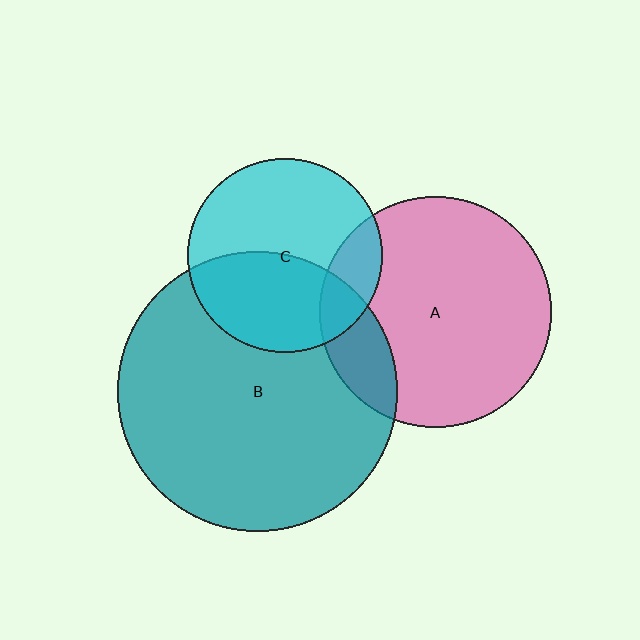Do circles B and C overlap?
Yes.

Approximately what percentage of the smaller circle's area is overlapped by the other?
Approximately 45%.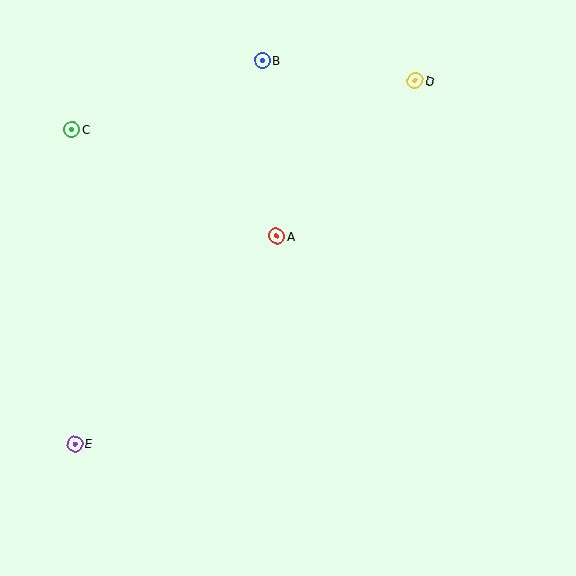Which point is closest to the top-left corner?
Point C is closest to the top-left corner.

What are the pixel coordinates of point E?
Point E is at (75, 444).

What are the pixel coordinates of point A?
Point A is at (277, 236).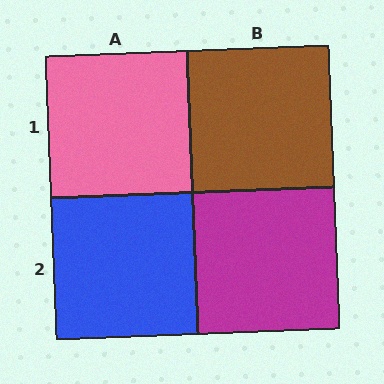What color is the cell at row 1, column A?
Pink.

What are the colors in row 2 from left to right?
Blue, magenta.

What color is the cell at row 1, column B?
Brown.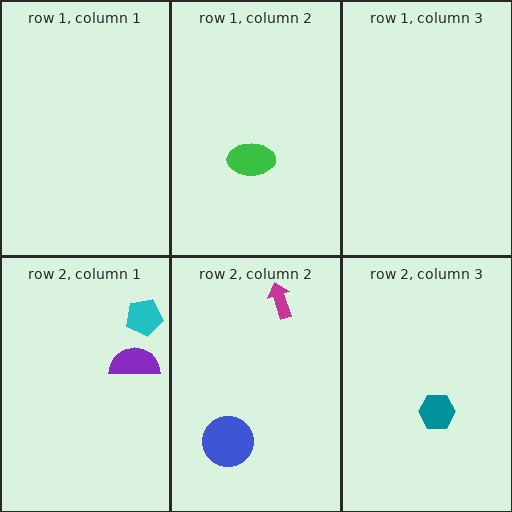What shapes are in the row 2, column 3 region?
The teal hexagon.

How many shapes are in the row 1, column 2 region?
1.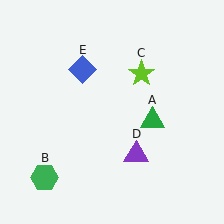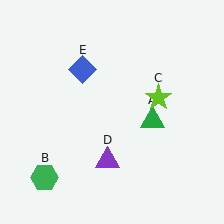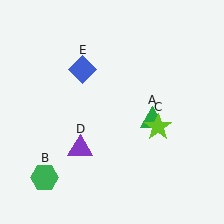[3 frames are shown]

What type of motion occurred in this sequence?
The lime star (object C), purple triangle (object D) rotated clockwise around the center of the scene.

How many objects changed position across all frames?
2 objects changed position: lime star (object C), purple triangle (object D).